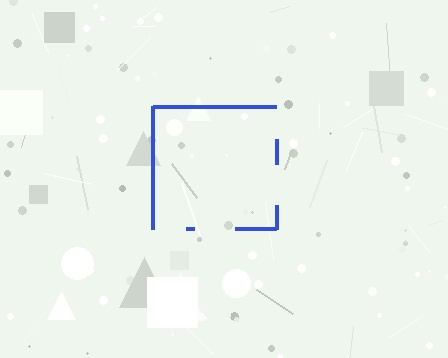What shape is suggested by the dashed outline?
The dashed outline suggests a square.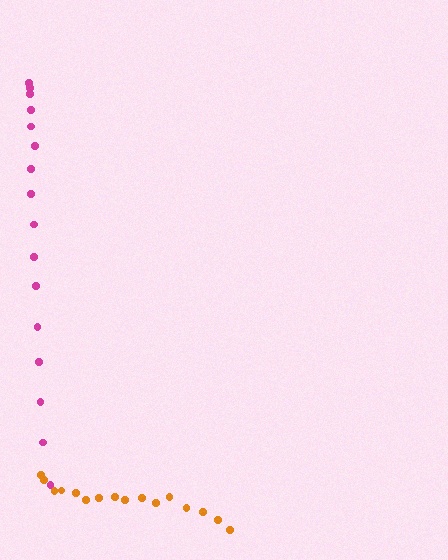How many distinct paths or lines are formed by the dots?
There are 2 distinct paths.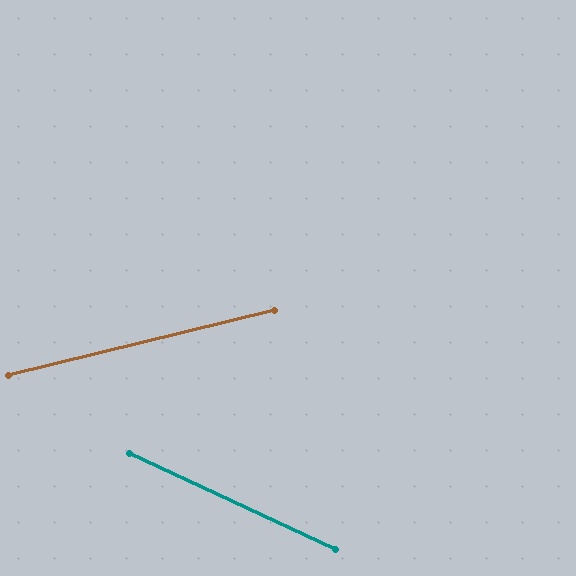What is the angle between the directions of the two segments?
Approximately 39 degrees.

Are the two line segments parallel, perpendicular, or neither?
Neither parallel nor perpendicular — they differ by about 39°.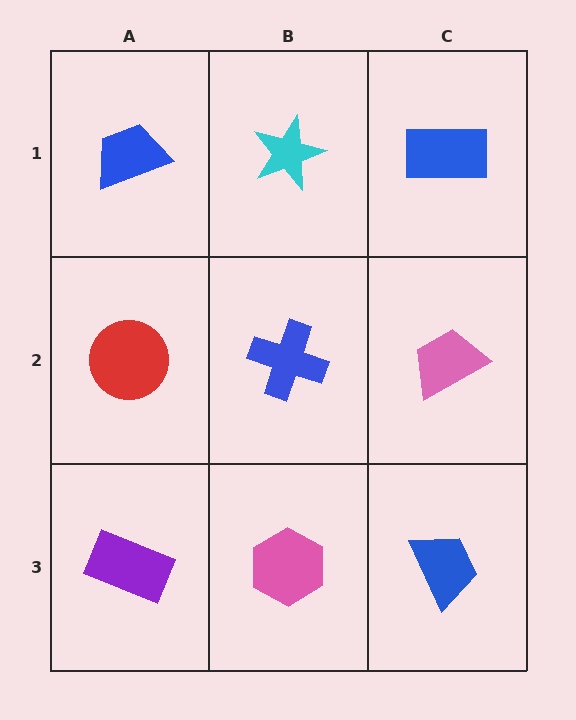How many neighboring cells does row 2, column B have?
4.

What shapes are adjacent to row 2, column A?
A blue trapezoid (row 1, column A), a purple rectangle (row 3, column A), a blue cross (row 2, column B).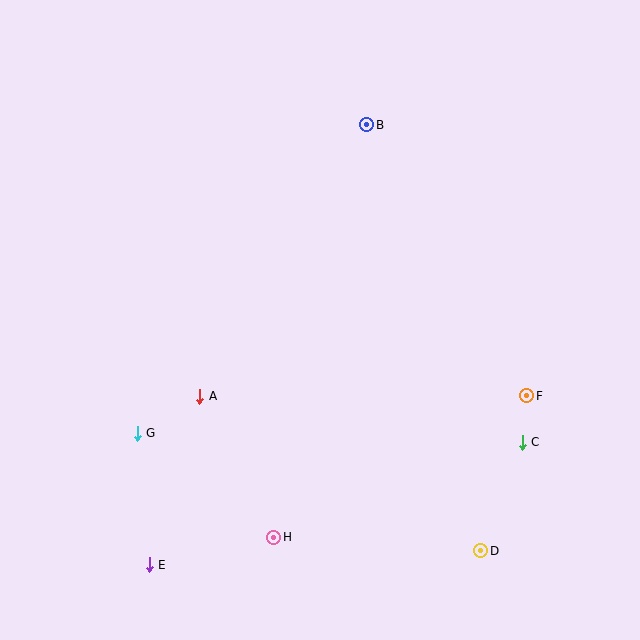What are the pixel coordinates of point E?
Point E is at (149, 565).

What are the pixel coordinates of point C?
Point C is at (522, 442).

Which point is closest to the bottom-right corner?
Point D is closest to the bottom-right corner.